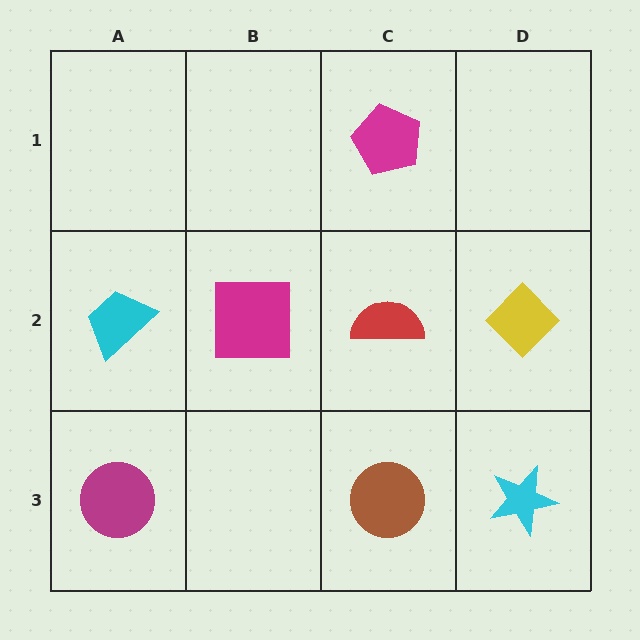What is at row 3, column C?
A brown circle.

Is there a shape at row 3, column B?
No, that cell is empty.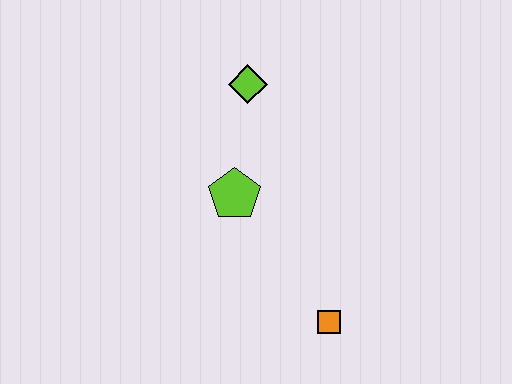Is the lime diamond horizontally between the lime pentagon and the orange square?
Yes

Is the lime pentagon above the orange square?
Yes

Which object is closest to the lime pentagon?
The lime diamond is closest to the lime pentagon.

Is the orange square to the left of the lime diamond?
No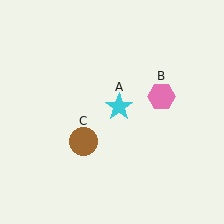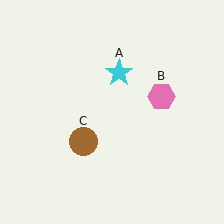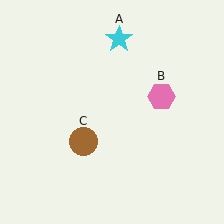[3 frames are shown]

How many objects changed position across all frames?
1 object changed position: cyan star (object A).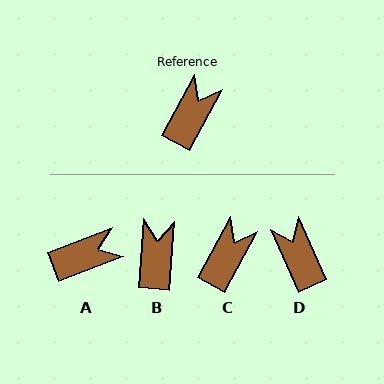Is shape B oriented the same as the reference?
No, it is off by about 24 degrees.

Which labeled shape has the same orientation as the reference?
C.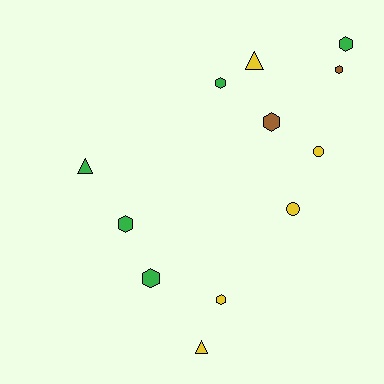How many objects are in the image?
There are 12 objects.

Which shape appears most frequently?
Hexagon, with 7 objects.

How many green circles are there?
There are no green circles.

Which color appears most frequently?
Green, with 5 objects.